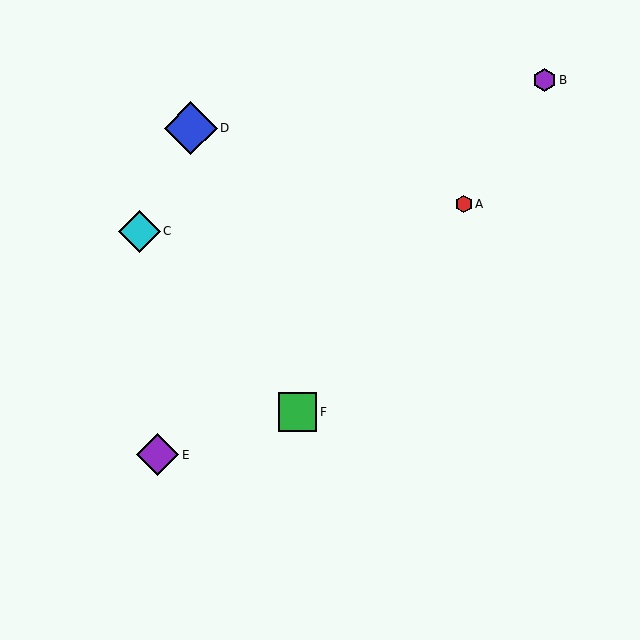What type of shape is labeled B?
Shape B is a purple hexagon.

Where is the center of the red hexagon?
The center of the red hexagon is at (464, 204).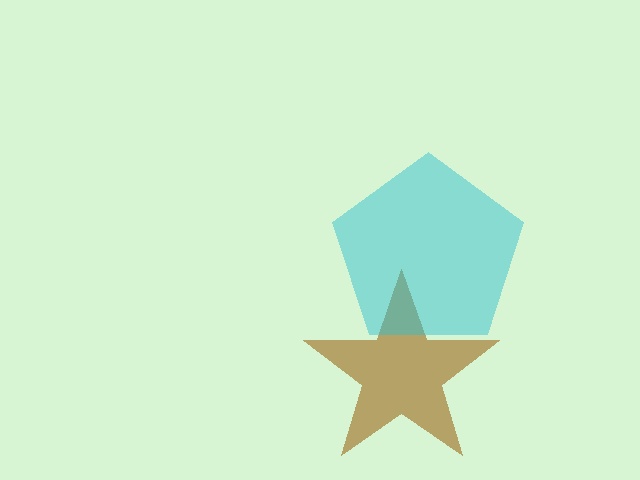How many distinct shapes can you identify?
There are 2 distinct shapes: a brown star, a cyan pentagon.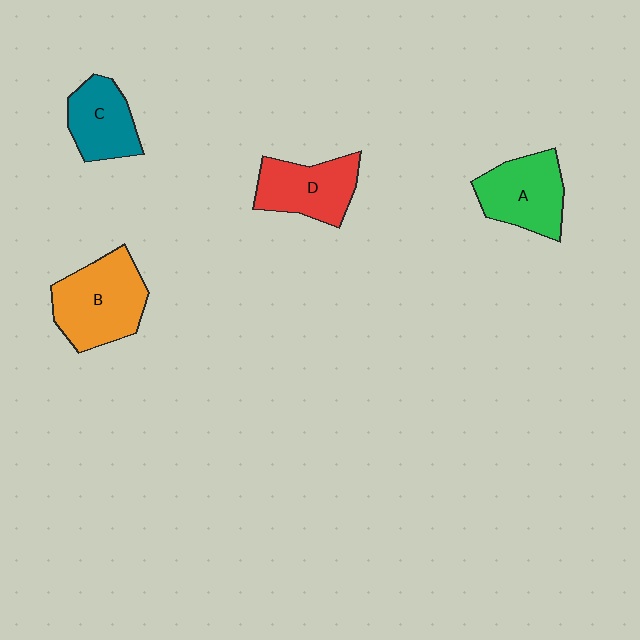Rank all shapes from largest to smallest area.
From largest to smallest: B (orange), A (green), D (red), C (teal).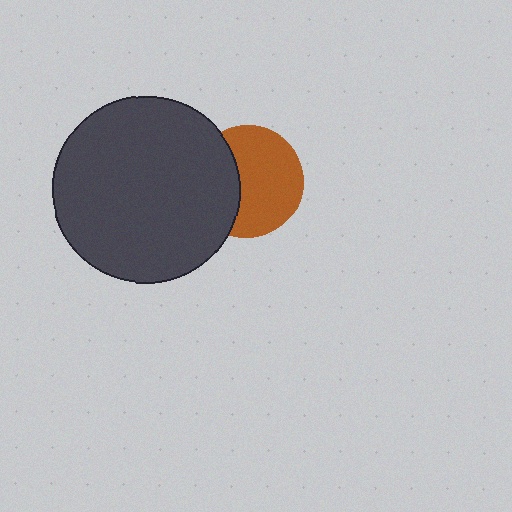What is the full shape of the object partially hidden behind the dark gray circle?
The partially hidden object is a brown circle.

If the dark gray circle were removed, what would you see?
You would see the complete brown circle.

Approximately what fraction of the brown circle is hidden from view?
Roughly 37% of the brown circle is hidden behind the dark gray circle.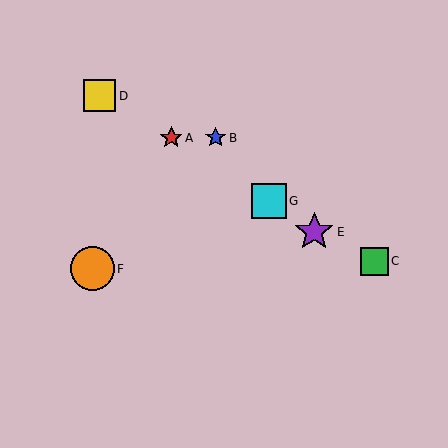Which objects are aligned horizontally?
Objects A, B are aligned horizontally.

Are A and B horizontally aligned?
Yes, both are at y≈138.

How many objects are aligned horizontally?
2 objects (A, B) are aligned horizontally.